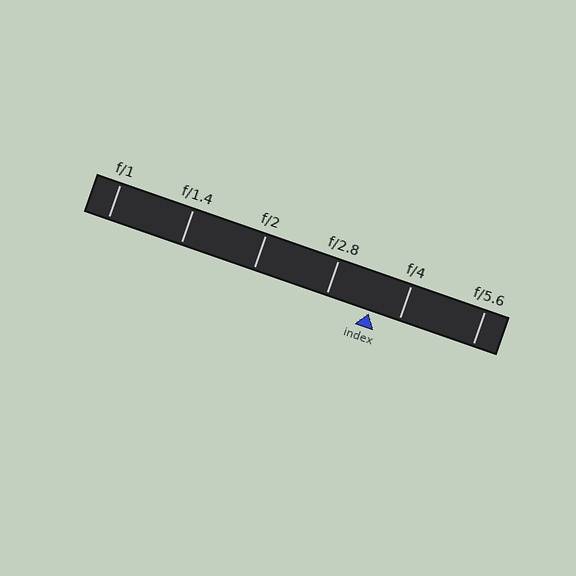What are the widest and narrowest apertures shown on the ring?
The widest aperture shown is f/1 and the narrowest is f/5.6.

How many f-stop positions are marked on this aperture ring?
There are 6 f-stop positions marked.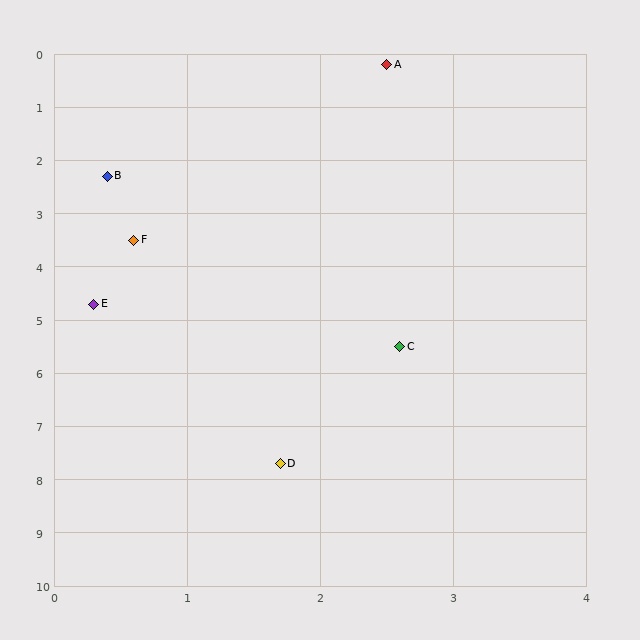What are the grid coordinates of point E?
Point E is at approximately (0.3, 4.7).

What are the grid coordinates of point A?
Point A is at approximately (2.5, 0.2).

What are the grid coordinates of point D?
Point D is at approximately (1.7, 7.7).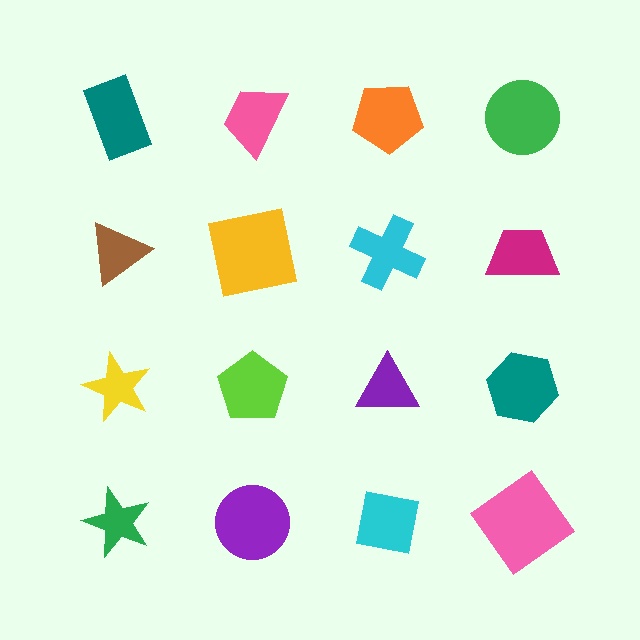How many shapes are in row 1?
4 shapes.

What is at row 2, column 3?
A cyan cross.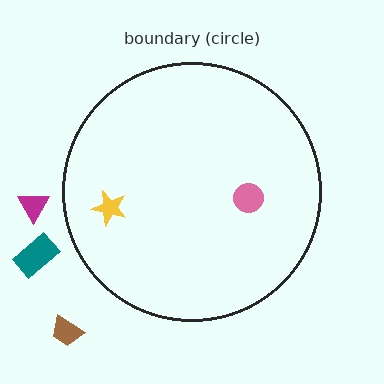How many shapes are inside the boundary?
2 inside, 3 outside.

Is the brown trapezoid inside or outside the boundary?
Outside.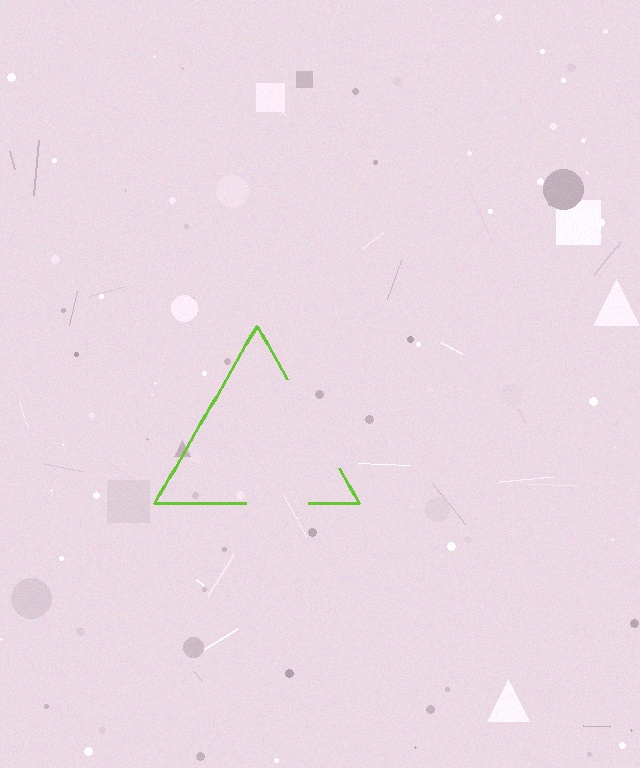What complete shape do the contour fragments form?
The contour fragments form a triangle.